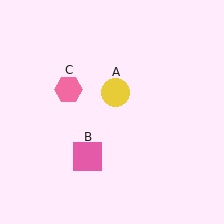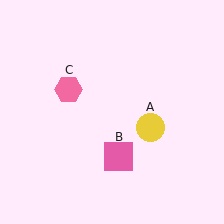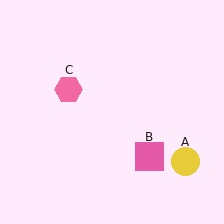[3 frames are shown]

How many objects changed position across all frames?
2 objects changed position: yellow circle (object A), pink square (object B).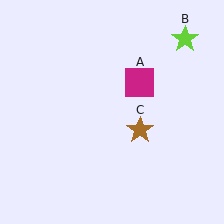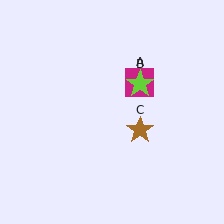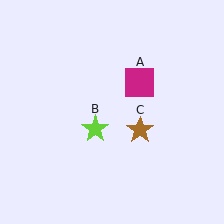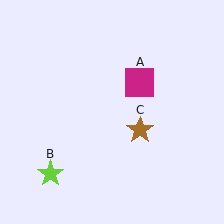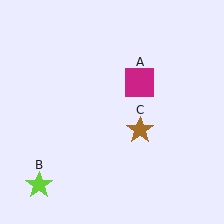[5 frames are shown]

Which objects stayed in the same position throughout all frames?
Magenta square (object A) and brown star (object C) remained stationary.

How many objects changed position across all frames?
1 object changed position: lime star (object B).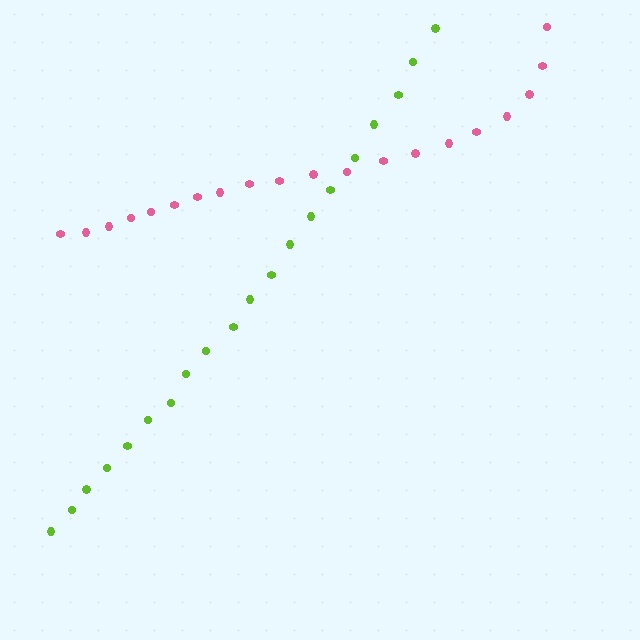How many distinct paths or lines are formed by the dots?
There are 2 distinct paths.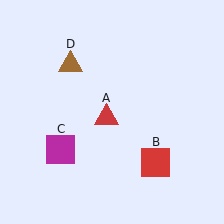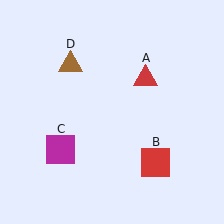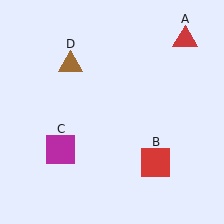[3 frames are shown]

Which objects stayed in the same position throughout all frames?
Red square (object B) and magenta square (object C) and brown triangle (object D) remained stationary.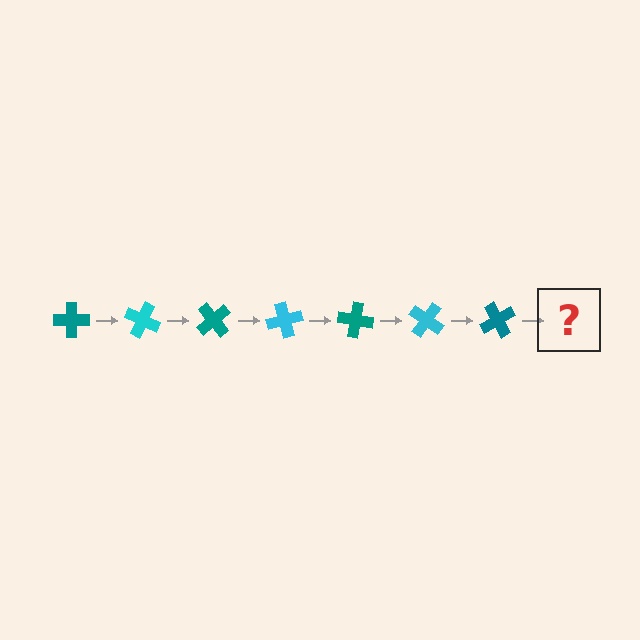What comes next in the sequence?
The next element should be a cyan cross, rotated 175 degrees from the start.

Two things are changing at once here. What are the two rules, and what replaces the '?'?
The two rules are that it rotates 25 degrees each step and the color cycles through teal and cyan. The '?' should be a cyan cross, rotated 175 degrees from the start.